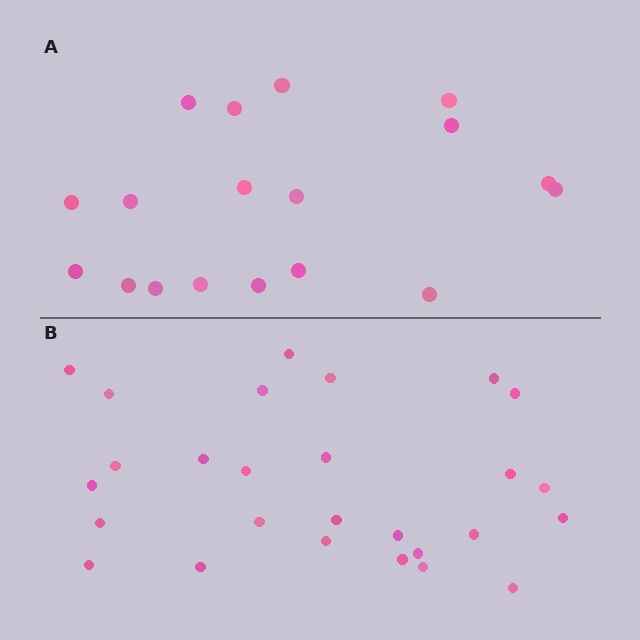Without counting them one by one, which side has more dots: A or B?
Region B (the bottom region) has more dots.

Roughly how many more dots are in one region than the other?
Region B has roughly 8 or so more dots than region A.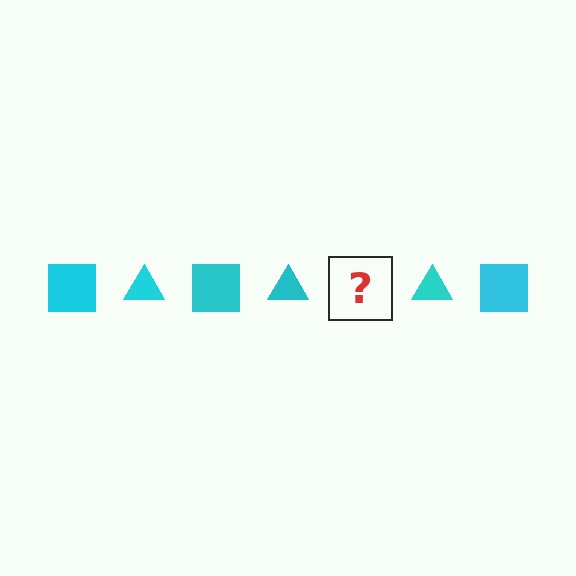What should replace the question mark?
The question mark should be replaced with a cyan square.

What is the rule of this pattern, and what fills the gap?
The rule is that the pattern cycles through square, triangle shapes in cyan. The gap should be filled with a cyan square.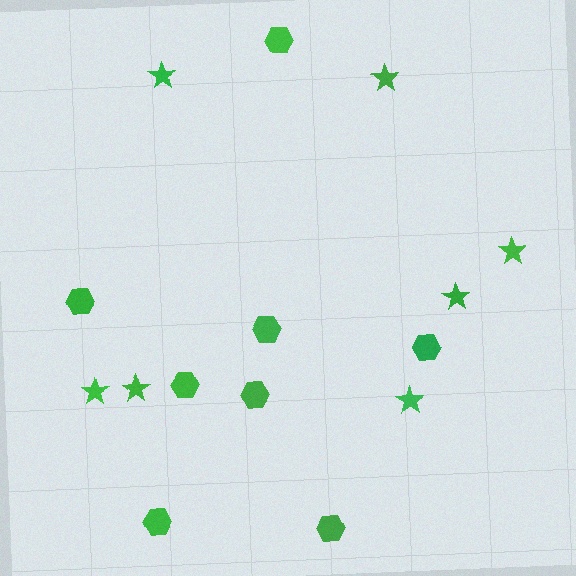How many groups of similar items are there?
There are 2 groups: one group of stars (7) and one group of hexagons (8).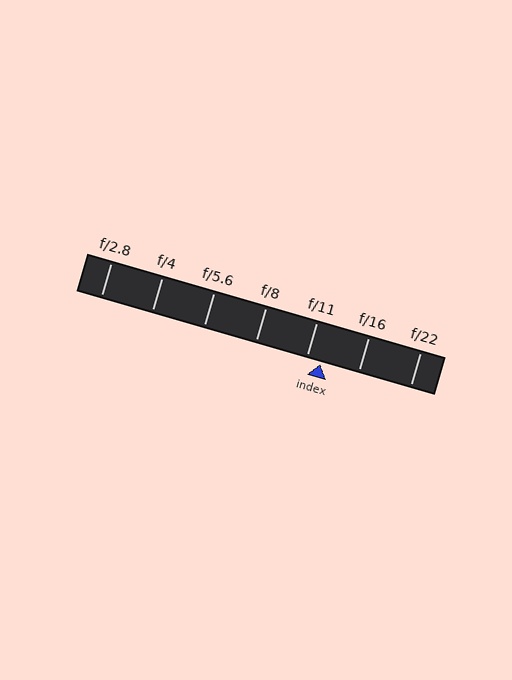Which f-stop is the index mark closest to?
The index mark is closest to f/11.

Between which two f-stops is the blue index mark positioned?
The index mark is between f/11 and f/16.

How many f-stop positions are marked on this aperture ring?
There are 7 f-stop positions marked.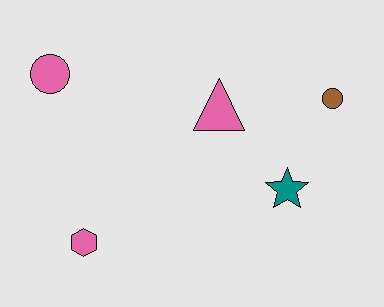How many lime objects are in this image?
There are no lime objects.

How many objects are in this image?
There are 5 objects.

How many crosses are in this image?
There are no crosses.